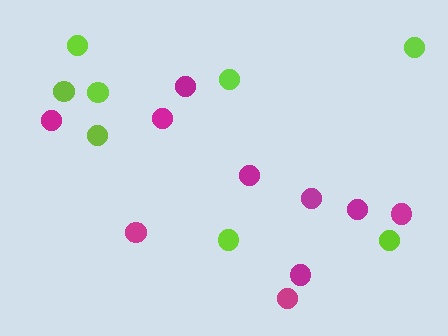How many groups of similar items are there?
There are 2 groups: one group of lime circles (8) and one group of magenta circles (10).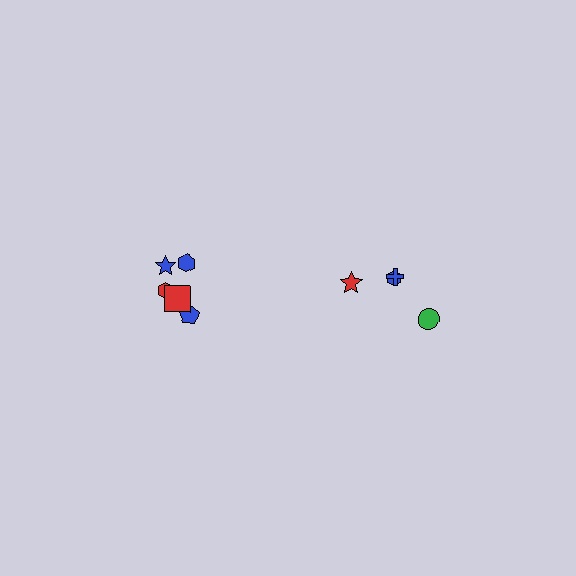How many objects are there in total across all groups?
There are 10 objects.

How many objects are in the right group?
There are 4 objects.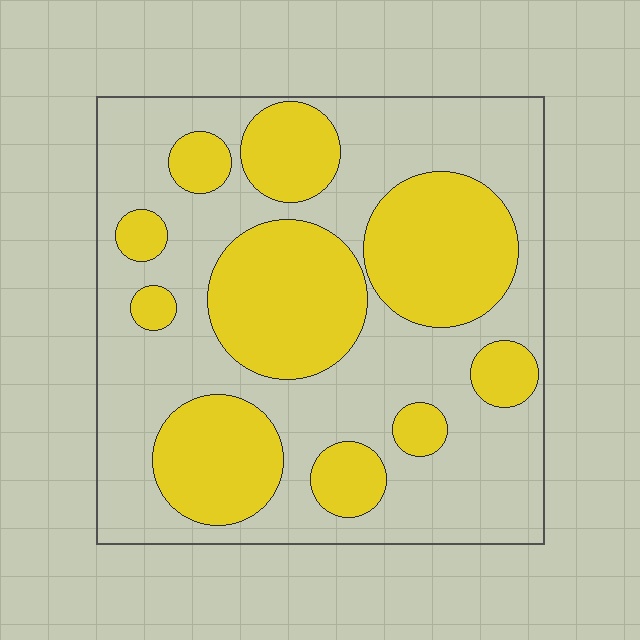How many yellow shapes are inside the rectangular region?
10.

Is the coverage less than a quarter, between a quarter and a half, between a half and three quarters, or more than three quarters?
Between a quarter and a half.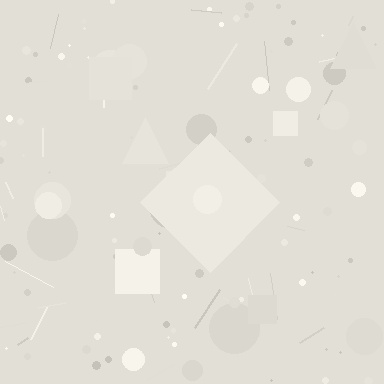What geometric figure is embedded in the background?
A diamond is embedded in the background.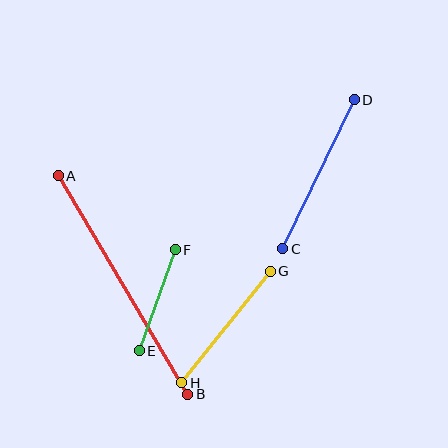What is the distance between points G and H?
The distance is approximately 142 pixels.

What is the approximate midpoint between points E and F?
The midpoint is at approximately (157, 300) pixels.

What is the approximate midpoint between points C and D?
The midpoint is at approximately (318, 174) pixels.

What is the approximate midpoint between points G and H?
The midpoint is at approximately (226, 327) pixels.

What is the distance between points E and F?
The distance is approximately 107 pixels.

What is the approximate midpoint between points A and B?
The midpoint is at approximately (123, 285) pixels.